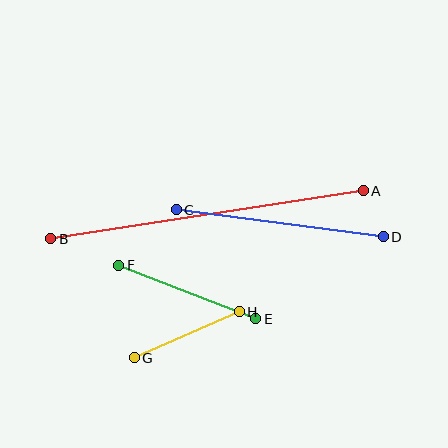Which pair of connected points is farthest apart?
Points A and B are farthest apart.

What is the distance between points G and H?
The distance is approximately 114 pixels.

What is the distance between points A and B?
The distance is approximately 316 pixels.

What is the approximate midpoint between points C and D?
The midpoint is at approximately (280, 223) pixels.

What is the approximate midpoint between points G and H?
The midpoint is at approximately (187, 335) pixels.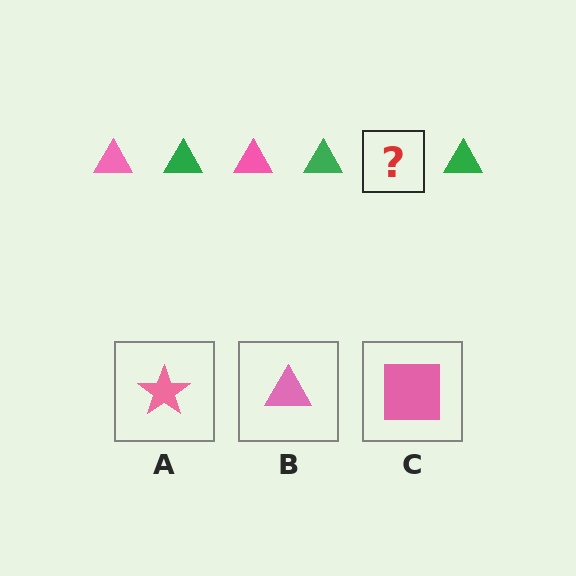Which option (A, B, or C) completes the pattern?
B.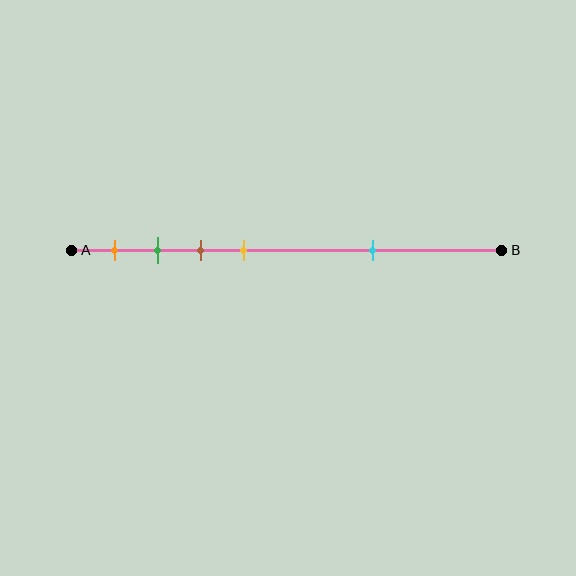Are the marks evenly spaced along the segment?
No, the marks are not evenly spaced.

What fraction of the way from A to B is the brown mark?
The brown mark is approximately 30% (0.3) of the way from A to B.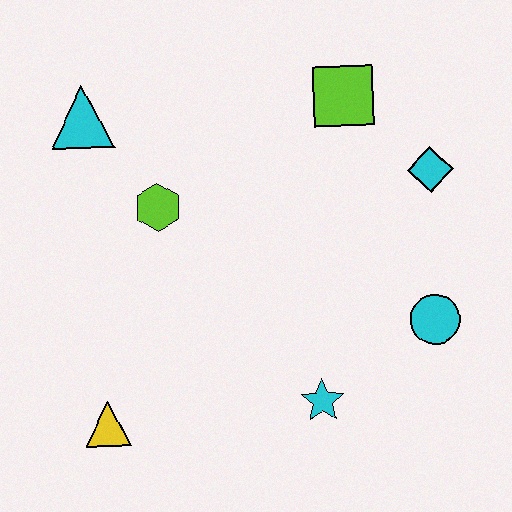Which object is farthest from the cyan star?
The cyan triangle is farthest from the cyan star.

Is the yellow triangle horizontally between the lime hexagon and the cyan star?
No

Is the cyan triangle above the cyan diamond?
Yes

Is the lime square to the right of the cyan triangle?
Yes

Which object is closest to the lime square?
The cyan diamond is closest to the lime square.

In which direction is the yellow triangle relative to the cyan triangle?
The yellow triangle is below the cyan triangle.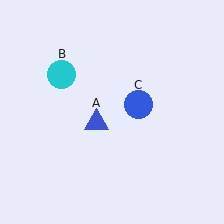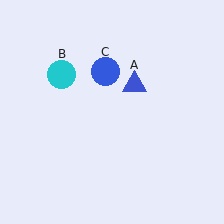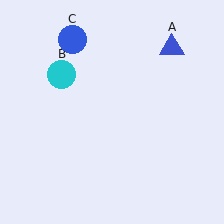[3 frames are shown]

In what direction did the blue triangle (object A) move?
The blue triangle (object A) moved up and to the right.